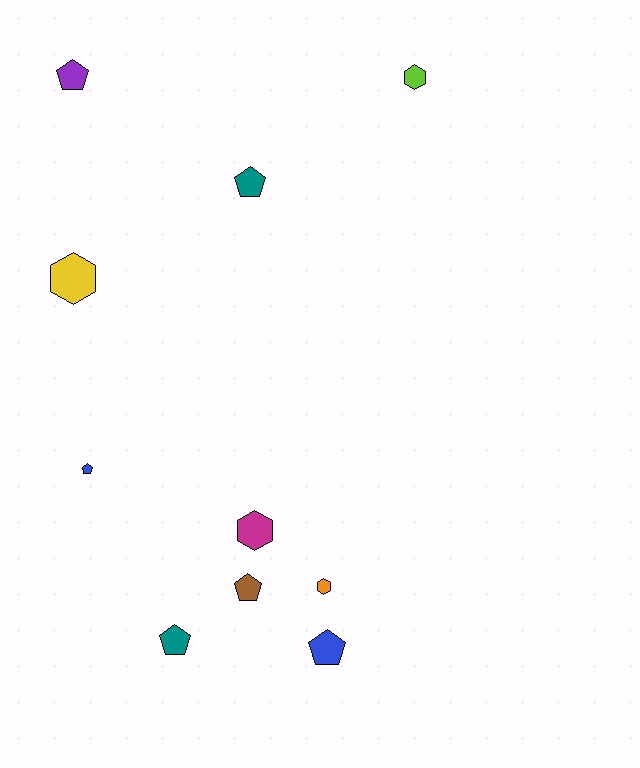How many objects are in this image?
There are 10 objects.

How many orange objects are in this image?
There is 1 orange object.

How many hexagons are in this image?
There are 4 hexagons.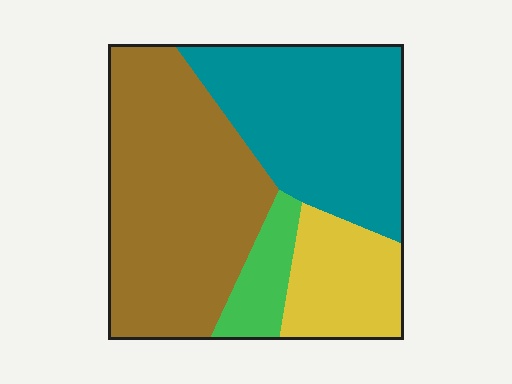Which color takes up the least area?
Green, at roughly 10%.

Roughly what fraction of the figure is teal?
Teal covers roughly 35% of the figure.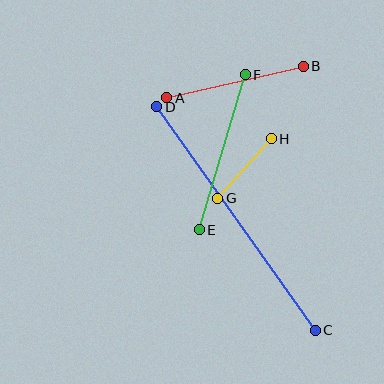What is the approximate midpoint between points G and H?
The midpoint is at approximately (244, 169) pixels.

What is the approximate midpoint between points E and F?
The midpoint is at approximately (222, 152) pixels.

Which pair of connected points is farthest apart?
Points C and D are farthest apart.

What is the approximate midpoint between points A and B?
The midpoint is at approximately (235, 82) pixels.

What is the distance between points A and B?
The distance is approximately 140 pixels.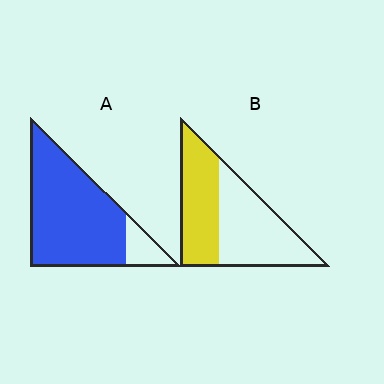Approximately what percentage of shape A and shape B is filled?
A is approximately 85% and B is approximately 45%.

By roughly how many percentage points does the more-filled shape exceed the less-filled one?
By roughly 40 percentage points (A over B).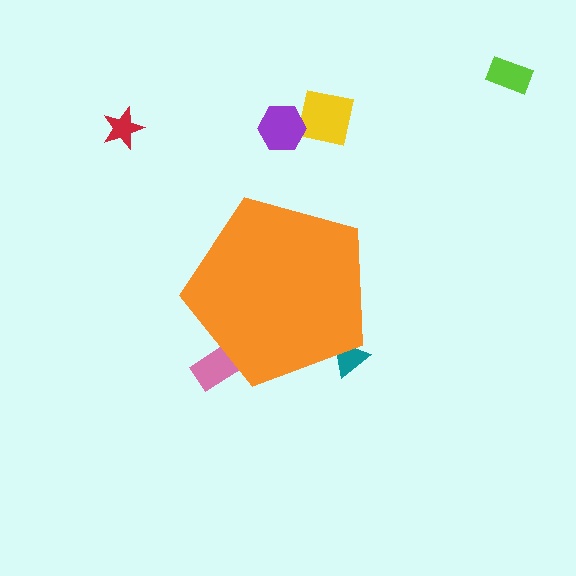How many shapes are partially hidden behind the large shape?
2 shapes are partially hidden.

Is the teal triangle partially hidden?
Yes, the teal triangle is partially hidden behind the orange pentagon.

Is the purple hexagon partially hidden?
No, the purple hexagon is fully visible.